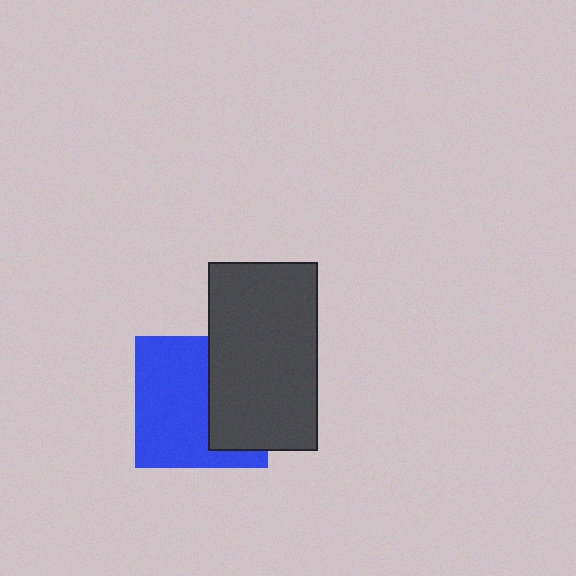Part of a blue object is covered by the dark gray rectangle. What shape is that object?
It is a square.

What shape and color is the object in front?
The object in front is a dark gray rectangle.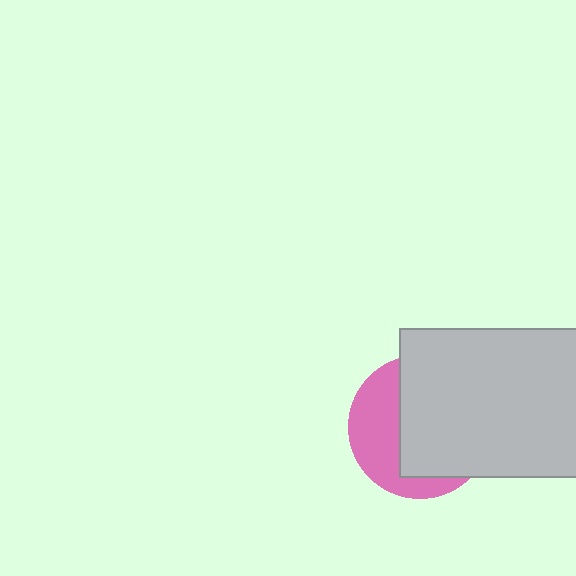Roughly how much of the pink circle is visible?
A small part of it is visible (roughly 39%).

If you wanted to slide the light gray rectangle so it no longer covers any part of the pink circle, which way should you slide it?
Slide it right — that is the most direct way to separate the two shapes.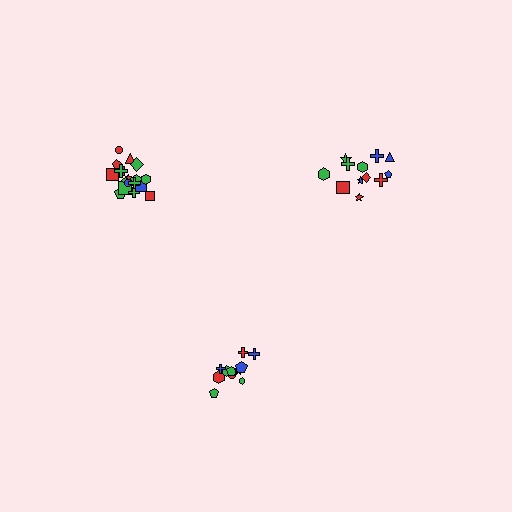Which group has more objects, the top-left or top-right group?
The top-left group.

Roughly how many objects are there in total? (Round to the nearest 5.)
Roughly 40 objects in total.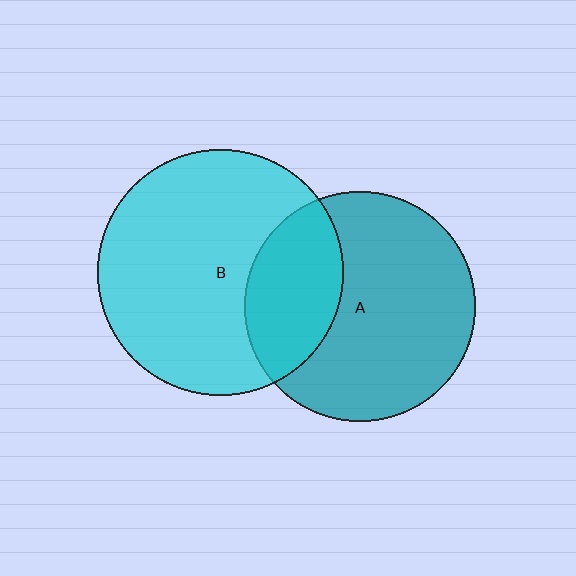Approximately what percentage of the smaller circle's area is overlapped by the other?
Approximately 30%.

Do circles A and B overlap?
Yes.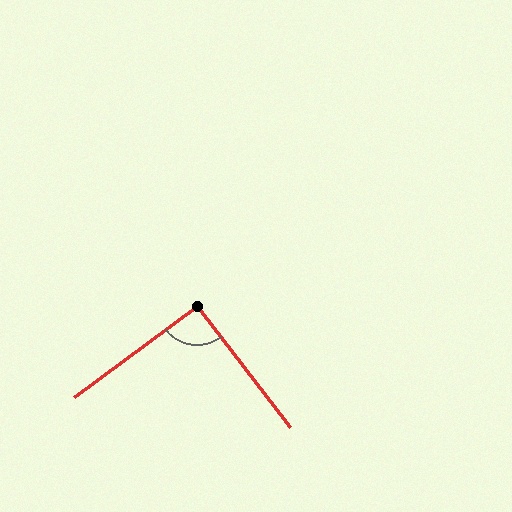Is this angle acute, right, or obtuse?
It is approximately a right angle.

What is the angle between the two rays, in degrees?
Approximately 91 degrees.